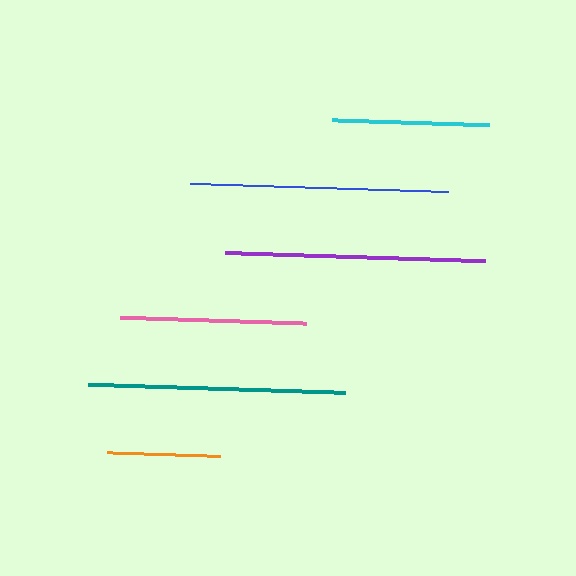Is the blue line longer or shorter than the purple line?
The purple line is longer than the blue line.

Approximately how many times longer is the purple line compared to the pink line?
The purple line is approximately 1.4 times the length of the pink line.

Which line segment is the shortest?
The orange line is the shortest at approximately 114 pixels.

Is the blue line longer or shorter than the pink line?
The blue line is longer than the pink line.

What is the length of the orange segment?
The orange segment is approximately 114 pixels long.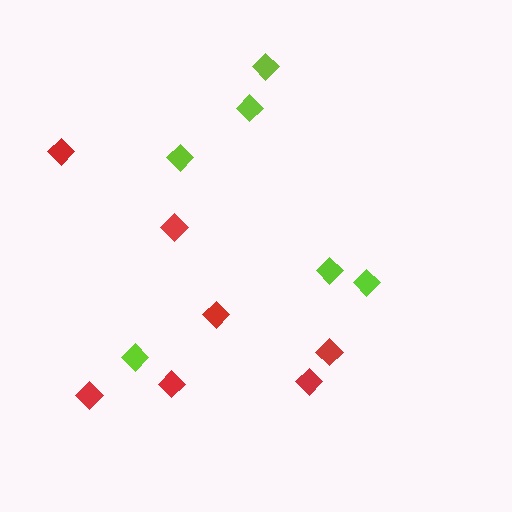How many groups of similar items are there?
There are 2 groups: one group of red diamonds (7) and one group of lime diamonds (6).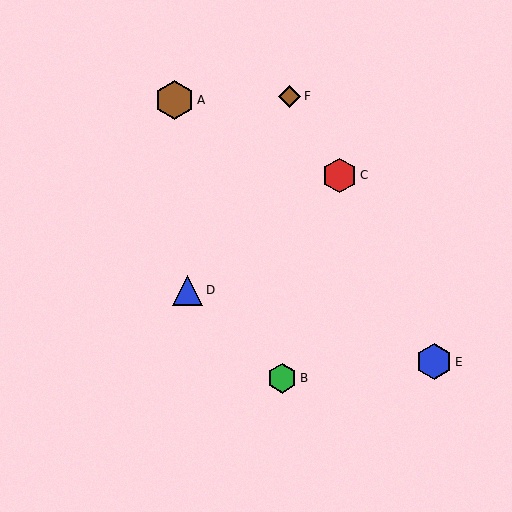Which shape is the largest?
The brown hexagon (labeled A) is the largest.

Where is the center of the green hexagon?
The center of the green hexagon is at (282, 378).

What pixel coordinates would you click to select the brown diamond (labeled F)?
Click at (290, 96) to select the brown diamond F.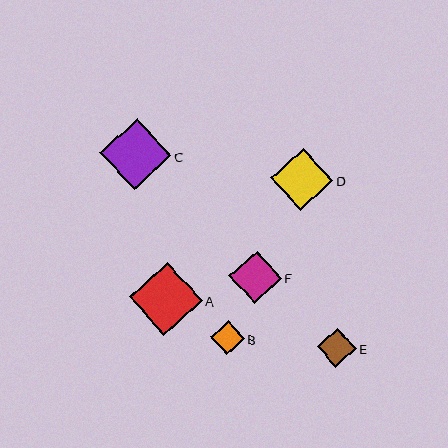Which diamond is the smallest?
Diamond B is the smallest with a size of approximately 34 pixels.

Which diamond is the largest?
Diamond A is the largest with a size of approximately 73 pixels.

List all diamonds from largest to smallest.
From largest to smallest: A, C, D, F, E, B.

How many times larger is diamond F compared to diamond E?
Diamond F is approximately 1.4 times the size of diamond E.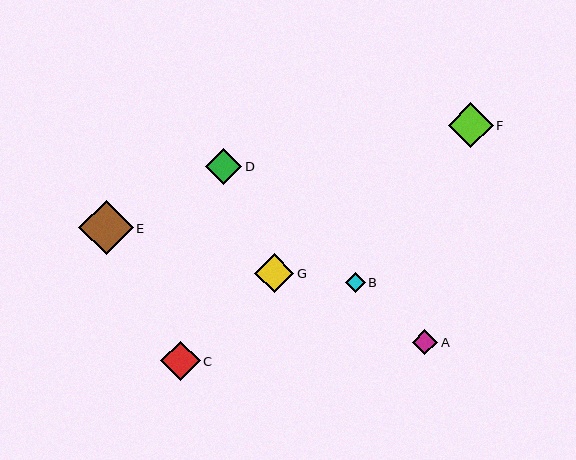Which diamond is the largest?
Diamond E is the largest with a size of approximately 55 pixels.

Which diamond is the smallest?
Diamond B is the smallest with a size of approximately 20 pixels.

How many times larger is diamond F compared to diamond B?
Diamond F is approximately 2.3 times the size of diamond B.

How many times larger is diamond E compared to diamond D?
Diamond E is approximately 1.5 times the size of diamond D.